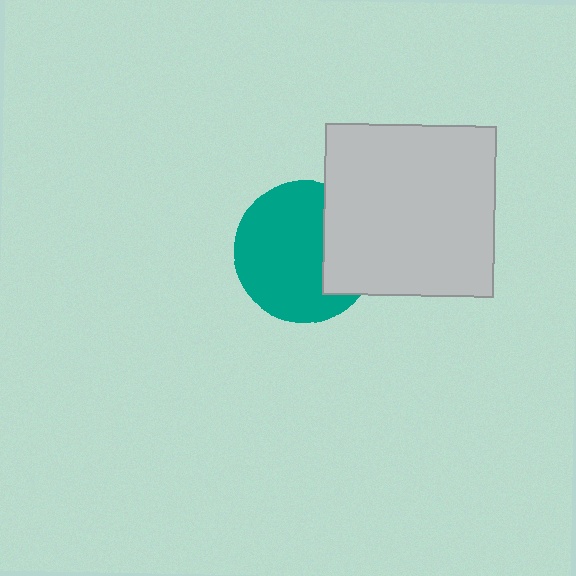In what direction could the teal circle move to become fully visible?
The teal circle could move left. That would shift it out from behind the light gray square entirely.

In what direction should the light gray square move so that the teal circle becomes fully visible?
The light gray square should move right. That is the shortest direction to clear the overlap and leave the teal circle fully visible.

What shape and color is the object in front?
The object in front is a light gray square.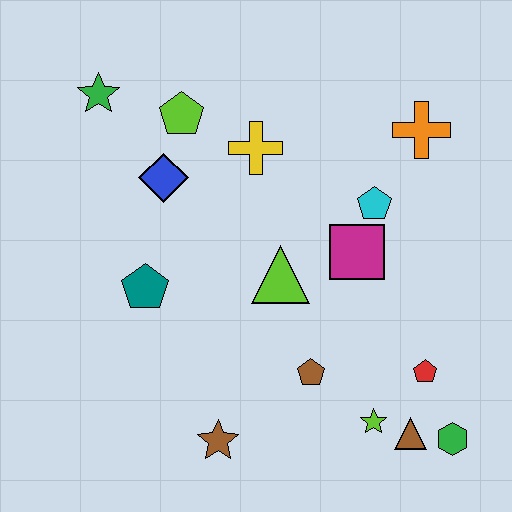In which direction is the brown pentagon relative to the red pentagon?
The brown pentagon is to the left of the red pentagon.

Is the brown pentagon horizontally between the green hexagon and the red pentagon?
No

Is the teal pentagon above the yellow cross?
No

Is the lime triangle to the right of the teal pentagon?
Yes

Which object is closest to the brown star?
The brown pentagon is closest to the brown star.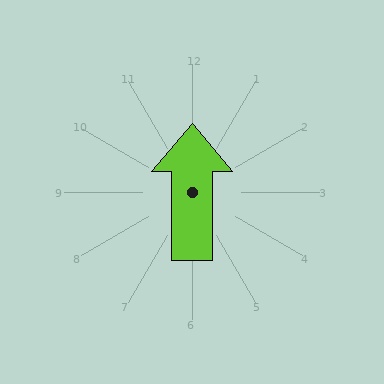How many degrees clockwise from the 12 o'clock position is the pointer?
Approximately 0 degrees.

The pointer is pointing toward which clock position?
Roughly 12 o'clock.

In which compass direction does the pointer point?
North.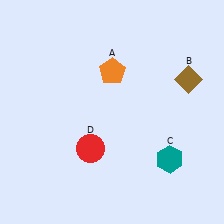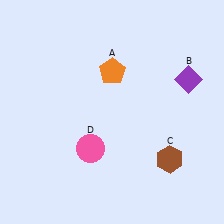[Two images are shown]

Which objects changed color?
B changed from brown to purple. C changed from teal to brown. D changed from red to pink.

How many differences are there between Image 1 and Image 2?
There are 3 differences between the two images.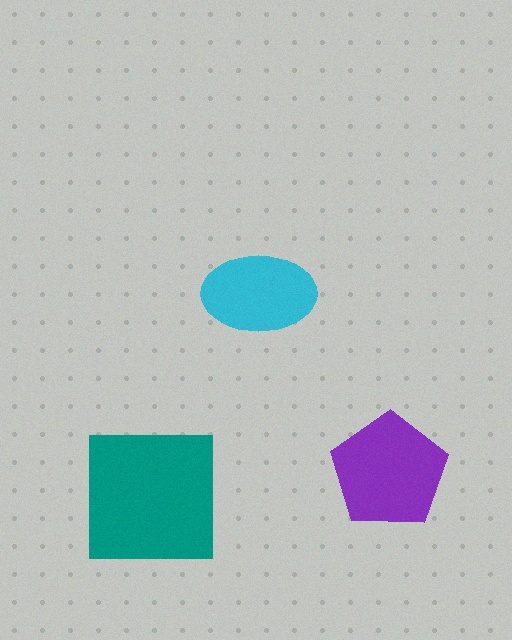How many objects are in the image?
There are 3 objects in the image.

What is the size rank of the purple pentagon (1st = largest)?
2nd.